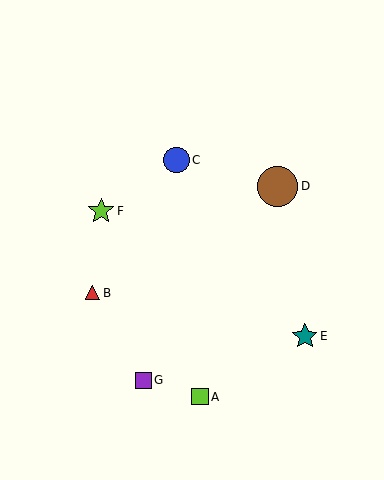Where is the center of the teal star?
The center of the teal star is at (305, 336).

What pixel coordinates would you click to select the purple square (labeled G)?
Click at (143, 380) to select the purple square G.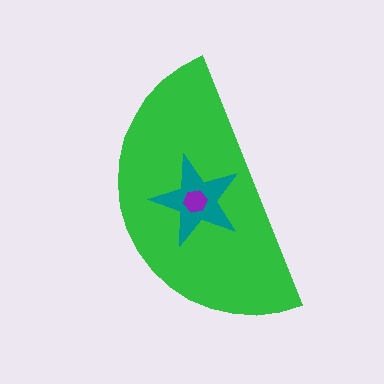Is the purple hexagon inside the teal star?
Yes.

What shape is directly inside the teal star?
The purple hexagon.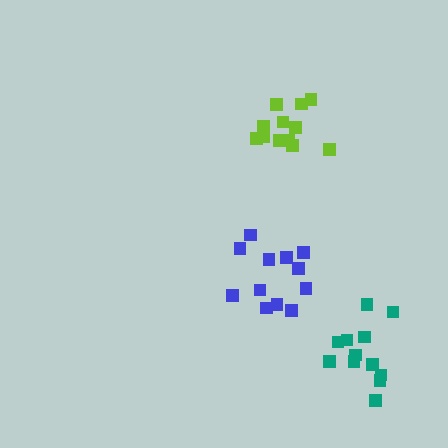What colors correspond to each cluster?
The clusters are colored: teal, blue, lime.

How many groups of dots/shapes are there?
There are 3 groups.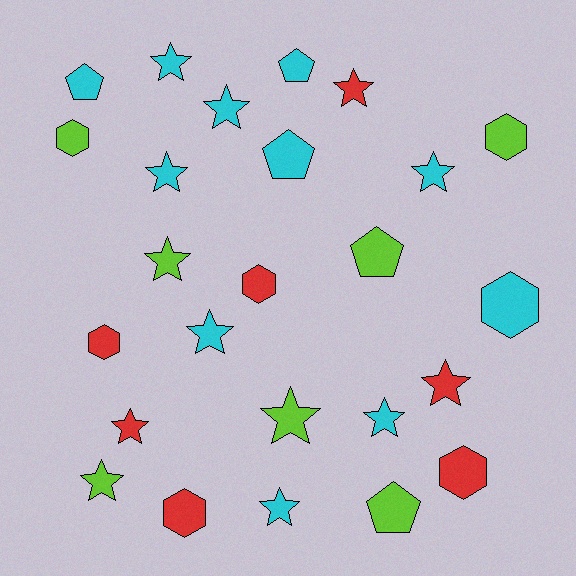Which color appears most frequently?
Cyan, with 11 objects.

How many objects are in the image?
There are 25 objects.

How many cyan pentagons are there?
There are 3 cyan pentagons.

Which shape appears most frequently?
Star, with 13 objects.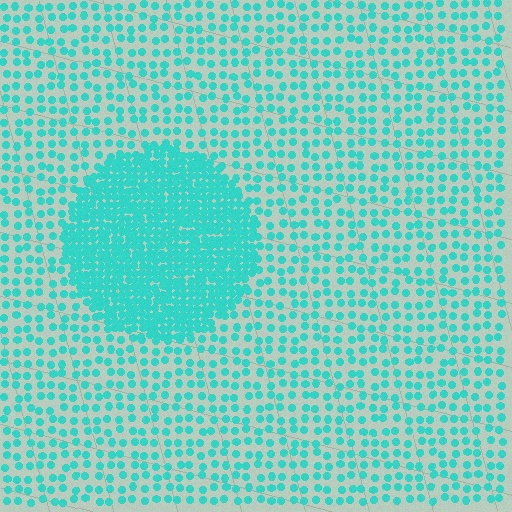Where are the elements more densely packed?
The elements are more densely packed inside the circle boundary.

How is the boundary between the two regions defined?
The boundary is defined by a change in element density (approximately 2.8x ratio). All elements are the same color, size, and shape.